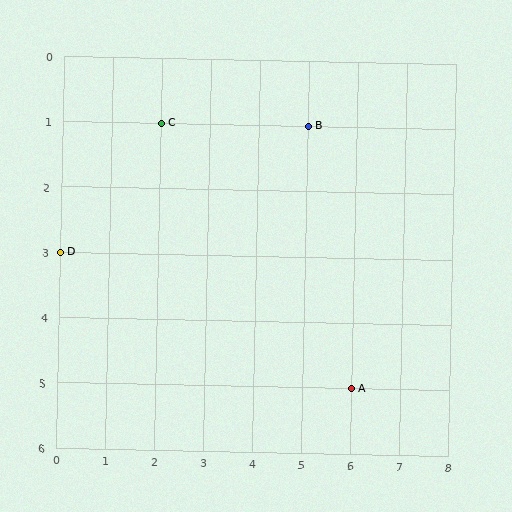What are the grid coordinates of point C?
Point C is at grid coordinates (2, 1).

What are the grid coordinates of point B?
Point B is at grid coordinates (5, 1).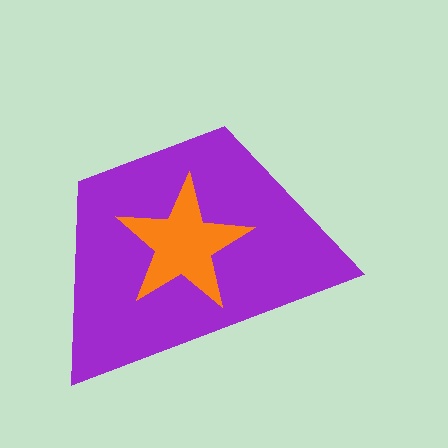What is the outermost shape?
The purple trapezoid.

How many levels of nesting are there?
2.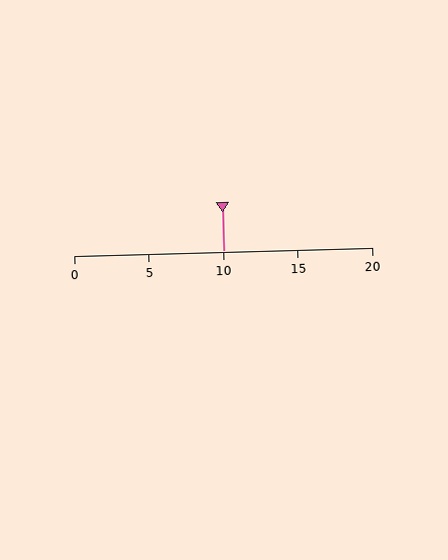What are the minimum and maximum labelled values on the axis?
The axis runs from 0 to 20.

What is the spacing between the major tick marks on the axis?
The major ticks are spaced 5 apart.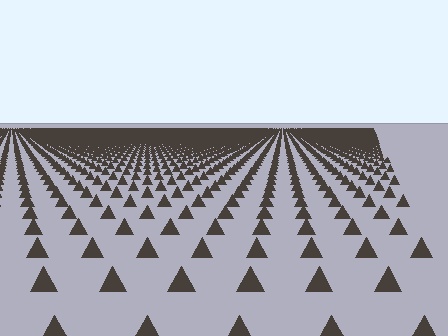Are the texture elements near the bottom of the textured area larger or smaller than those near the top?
Larger. Near the bottom, elements are closer to the viewer and appear at a bigger on-screen size.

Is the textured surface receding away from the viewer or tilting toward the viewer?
The surface is receding away from the viewer. Texture elements get smaller and denser toward the top.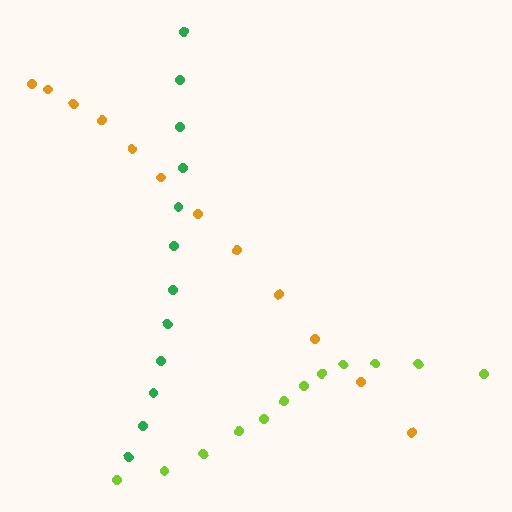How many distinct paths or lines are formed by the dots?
There are 3 distinct paths.